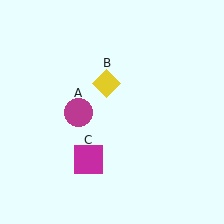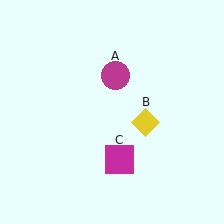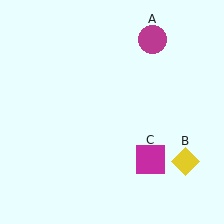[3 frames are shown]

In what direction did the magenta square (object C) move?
The magenta square (object C) moved right.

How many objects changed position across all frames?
3 objects changed position: magenta circle (object A), yellow diamond (object B), magenta square (object C).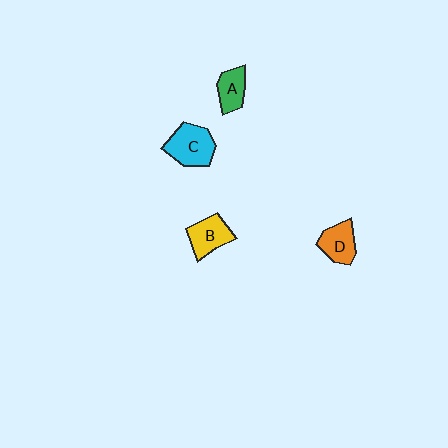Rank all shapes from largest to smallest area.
From largest to smallest: C (cyan), B (yellow), D (orange), A (green).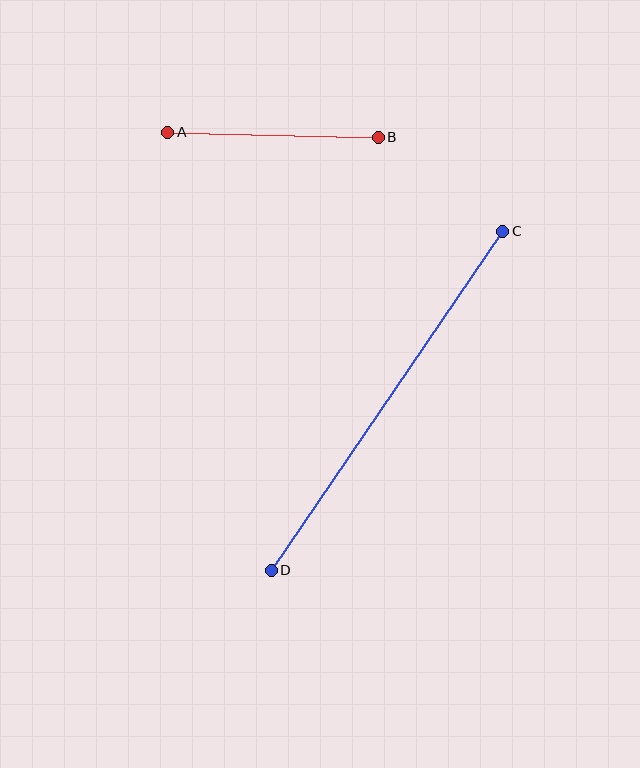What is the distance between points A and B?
The distance is approximately 210 pixels.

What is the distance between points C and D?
The distance is approximately 410 pixels.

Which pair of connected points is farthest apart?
Points C and D are farthest apart.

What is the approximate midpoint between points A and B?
The midpoint is at approximately (273, 135) pixels.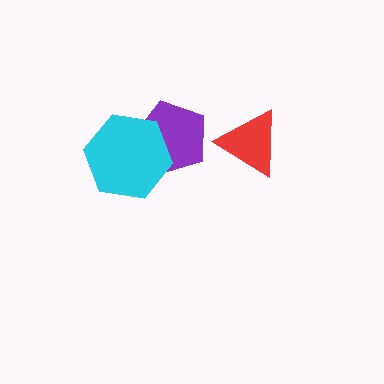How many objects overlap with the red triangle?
0 objects overlap with the red triangle.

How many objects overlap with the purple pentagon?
1 object overlaps with the purple pentagon.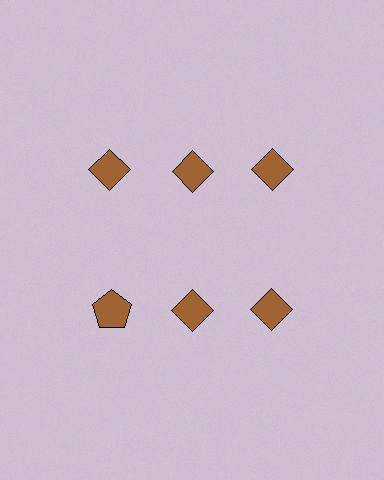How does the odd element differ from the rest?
It has a different shape: pentagon instead of diamond.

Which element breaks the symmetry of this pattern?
The brown pentagon in the second row, leftmost column breaks the symmetry. All other shapes are brown diamonds.